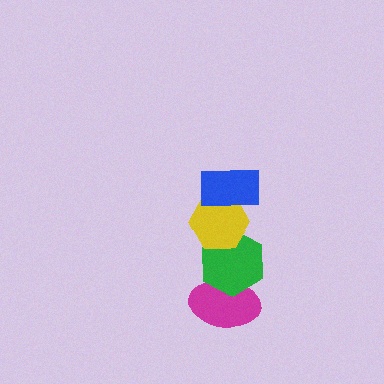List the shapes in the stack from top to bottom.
From top to bottom: the blue rectangle, the yellow hexagon, the green hexagon, the magenta ellipse.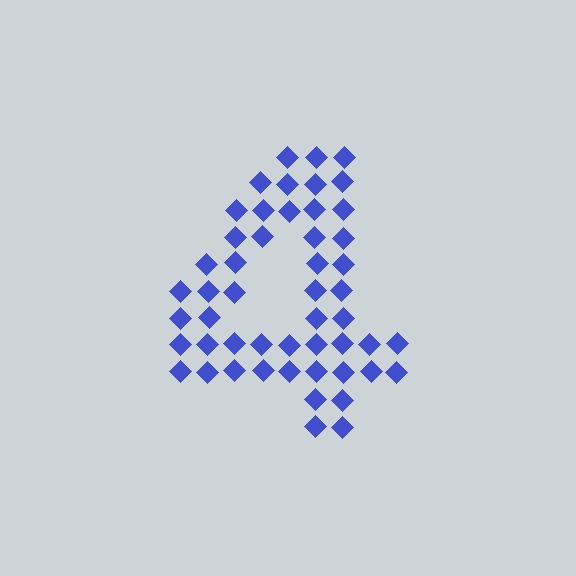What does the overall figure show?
The overall figure shows the digit 4.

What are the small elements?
The small elements are diamonds.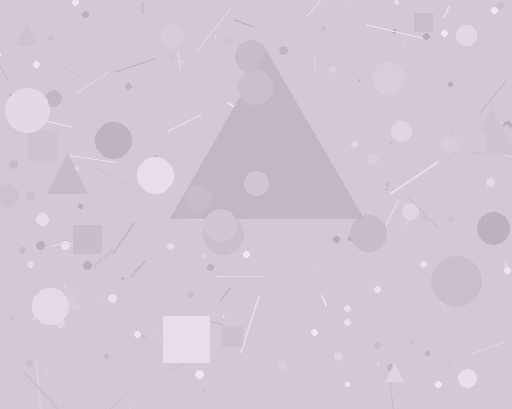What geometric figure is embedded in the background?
A triangle is embedded in the background.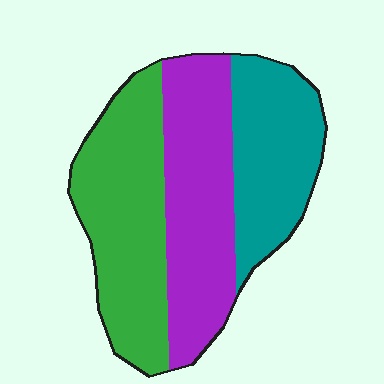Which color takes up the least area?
Teal, at roughly 30%.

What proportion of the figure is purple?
Purple covers 35% of the figure.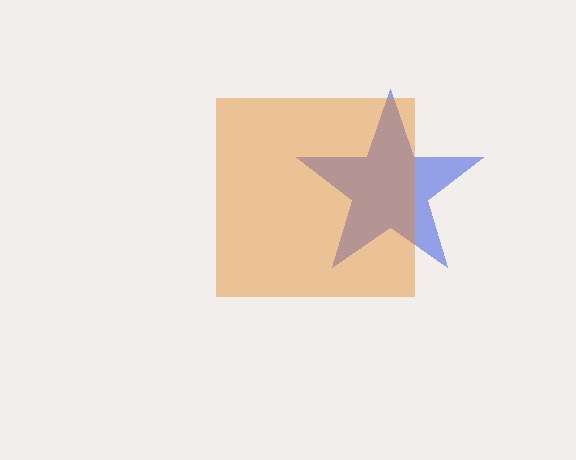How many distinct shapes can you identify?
There are 2 distinct shapes: a blue star, an orange square.